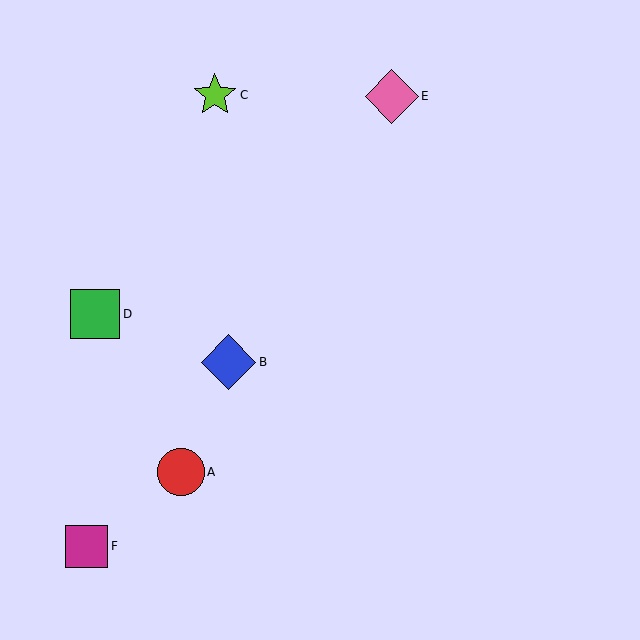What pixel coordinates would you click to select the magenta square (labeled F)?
Click at (86, 546) to select the magenta square F.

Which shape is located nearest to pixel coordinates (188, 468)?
The red circle (labeled A) at (181, 472) is nearest to that location.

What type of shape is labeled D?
Shape D is a green square.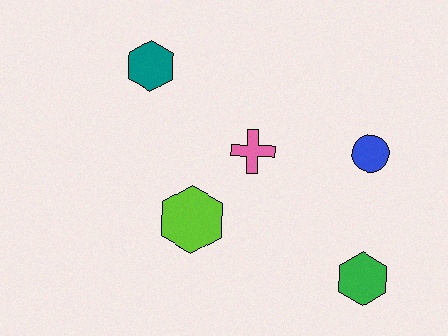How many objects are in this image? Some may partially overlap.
There are 5 objects.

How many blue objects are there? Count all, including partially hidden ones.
There is 1 blue object.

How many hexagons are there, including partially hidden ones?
There are 3 hexagons.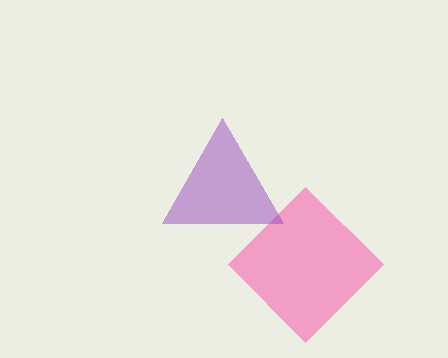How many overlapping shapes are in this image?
There are 2 overlapping shapes in the image.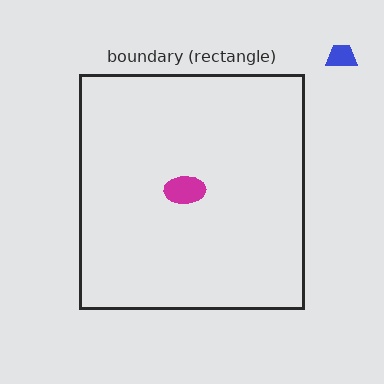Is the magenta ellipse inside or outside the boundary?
Inside.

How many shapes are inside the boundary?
1 inside, 1 outside.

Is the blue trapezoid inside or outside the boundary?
Outside.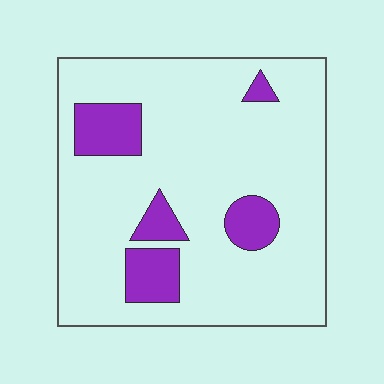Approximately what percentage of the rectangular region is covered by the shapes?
Approximately 15%.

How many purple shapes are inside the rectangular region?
5.